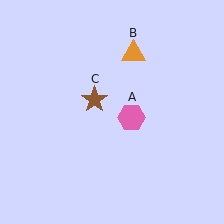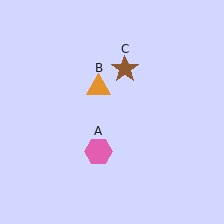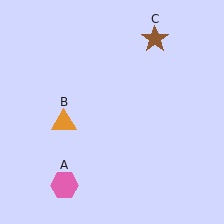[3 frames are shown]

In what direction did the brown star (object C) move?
The brown star (object C) moved up and to the right.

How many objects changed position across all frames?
3 objects changed position: pink hexagon (object A), orange triangle (object B), brown star (object C).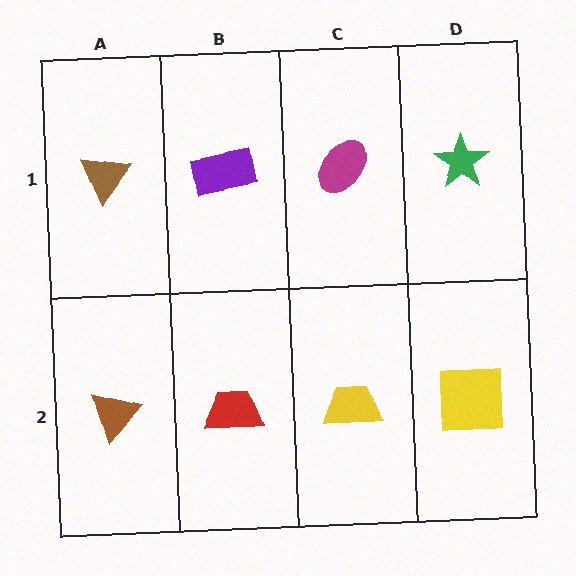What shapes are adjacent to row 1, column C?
A yellow trapezoid (row 2, column C), a purple rectangle (row 1, column B), a green star (row 1, column D).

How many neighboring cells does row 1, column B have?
3.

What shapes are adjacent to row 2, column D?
A green star (row 1, column D), a yellow trapezoid (row 2, column C).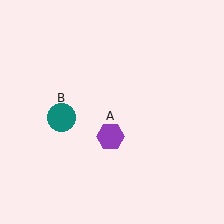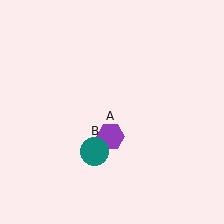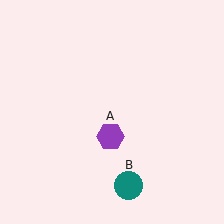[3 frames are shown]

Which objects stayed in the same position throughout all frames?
Purple hexagon (object A) remained stationary.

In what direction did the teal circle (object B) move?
The teal circle (object B) moved down and to the right.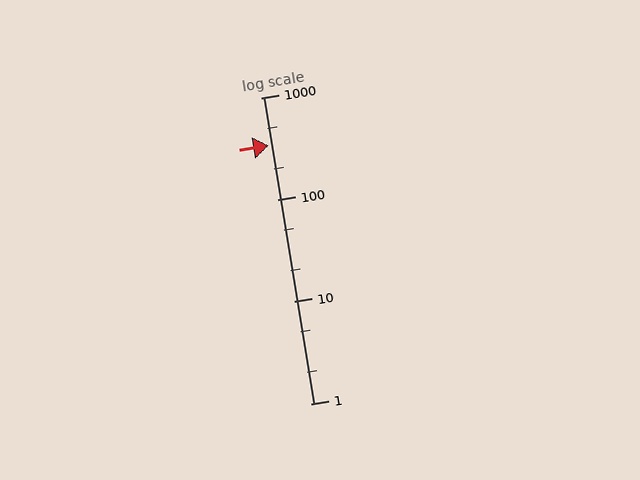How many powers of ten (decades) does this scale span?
The scale spans 3 decades, from 1 to 1000.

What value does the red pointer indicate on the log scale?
The pointer indicates approximately 340.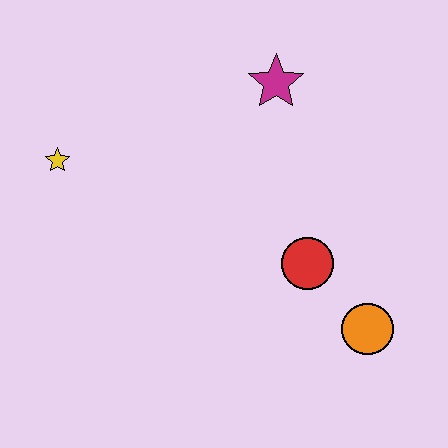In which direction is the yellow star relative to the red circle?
The yellow star is to the left of the red circle.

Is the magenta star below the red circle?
No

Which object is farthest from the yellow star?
The orange circle is farthest from the yellow star.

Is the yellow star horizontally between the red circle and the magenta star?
No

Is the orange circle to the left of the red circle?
No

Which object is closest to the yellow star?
The magenta star is closest to the yellow star.